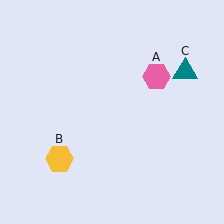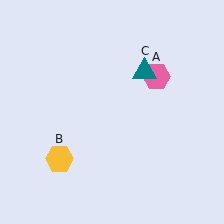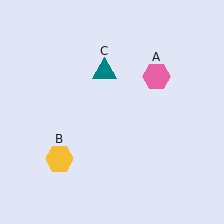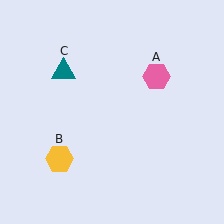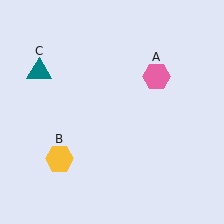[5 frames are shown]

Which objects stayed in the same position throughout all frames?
Pink hexagon (object A) and yellow hexagon (object B) remained stationary.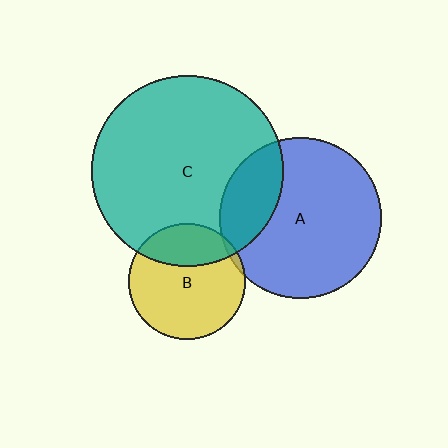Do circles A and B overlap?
Yes.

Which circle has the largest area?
Circle C (teal).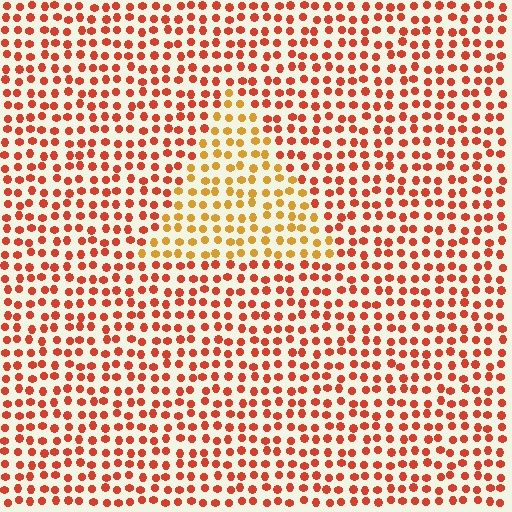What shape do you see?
I see a triangle.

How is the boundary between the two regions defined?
The boundary is defined purely by a slight shift in hue (about 33 degrees). Spacing, size, and orientation are identical on both sides.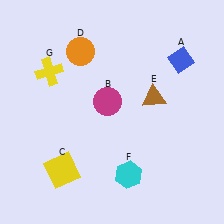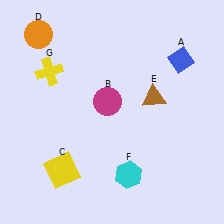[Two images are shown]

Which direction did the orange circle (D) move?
The orange circle (D) moved left.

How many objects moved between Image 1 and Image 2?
1 object moved between the two images.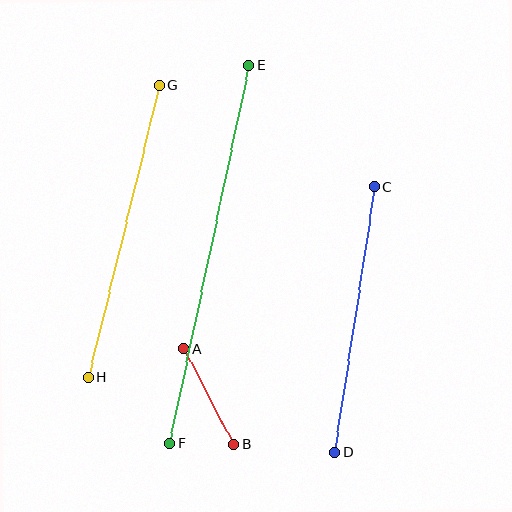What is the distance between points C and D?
The distance is approximately 268 pixels.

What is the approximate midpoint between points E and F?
The midpoint is at approximately (209, 254) pixels.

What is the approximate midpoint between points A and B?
The midpoint is at approximately (209, 397) pixels.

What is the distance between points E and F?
The distance is approximately 386 pixels.